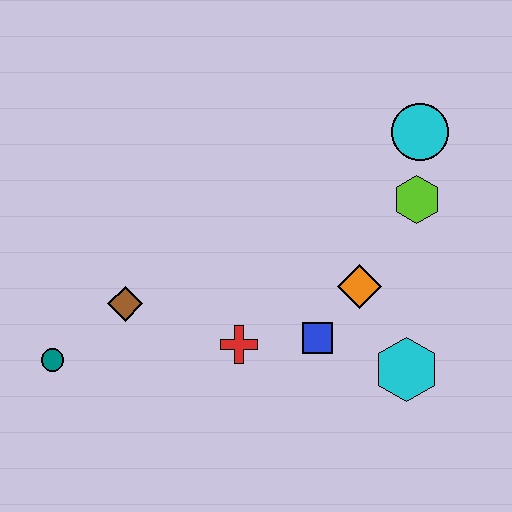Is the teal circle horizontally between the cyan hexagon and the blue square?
No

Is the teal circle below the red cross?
Yes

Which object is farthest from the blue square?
The teal circle is farthest from the blue square.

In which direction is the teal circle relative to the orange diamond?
The teal circle is to the left of the orange diamond.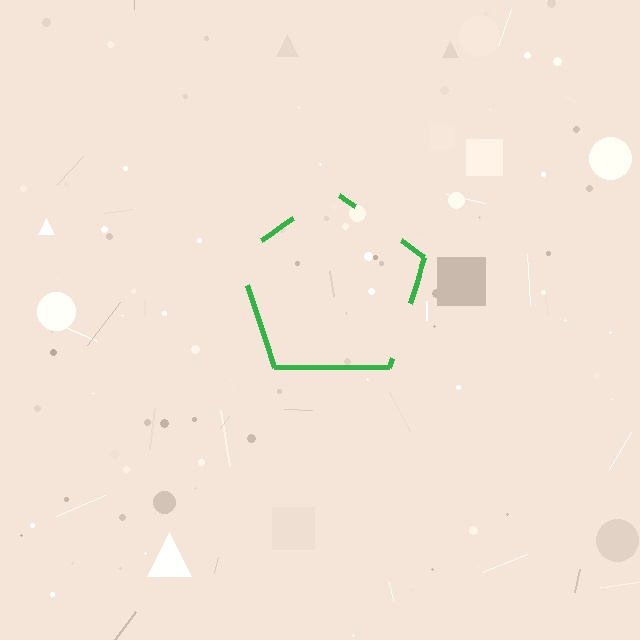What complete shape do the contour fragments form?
The contour fragments form a pentagon.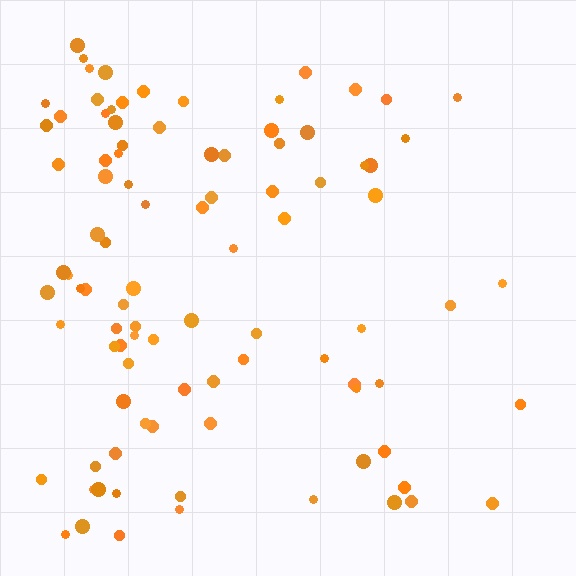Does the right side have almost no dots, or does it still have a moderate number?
Still a moderate number, just noticeably fewer than the left.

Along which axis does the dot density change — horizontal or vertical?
Horizontal.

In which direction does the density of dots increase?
From right to left, with the left side densest.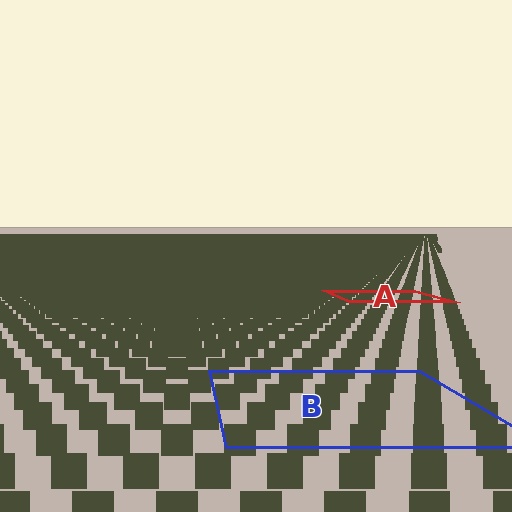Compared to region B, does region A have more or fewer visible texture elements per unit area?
Region A has more texture elements per unit area — they are packed more densely because it is farther away.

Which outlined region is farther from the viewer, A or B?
Region A is farther from the viewer — the texture elements inside it appear smaller and more densely packed.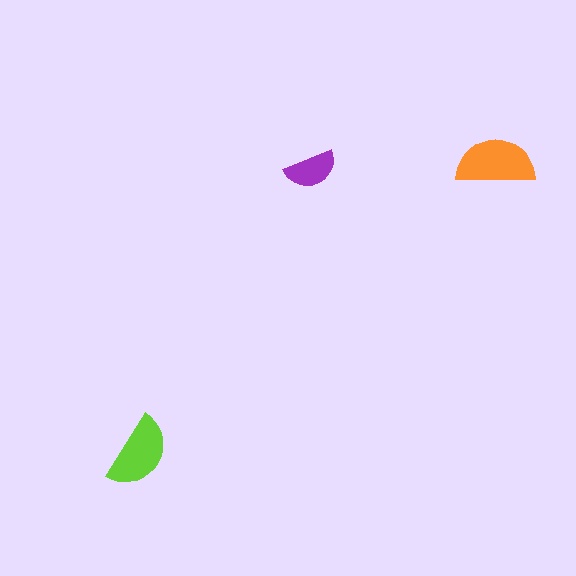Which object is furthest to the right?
The orange semicircle is rightmost.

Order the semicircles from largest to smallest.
the orange one, the lime one, the purple one.